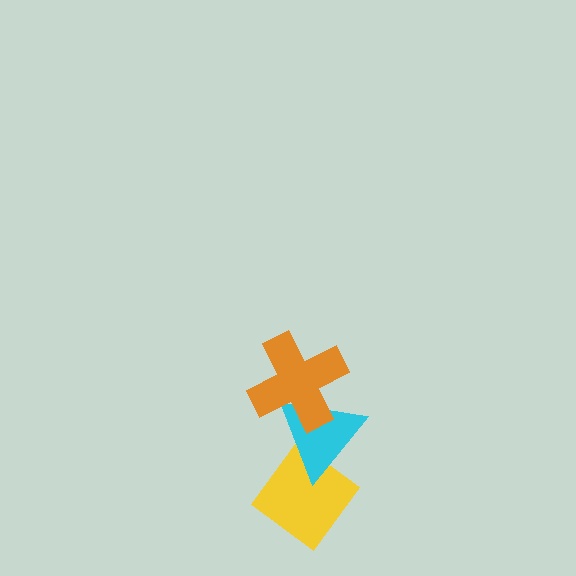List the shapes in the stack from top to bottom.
From top to bottom: the orange cross, the cyan triangle, the yellow diamond.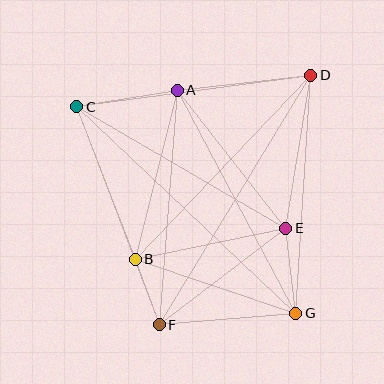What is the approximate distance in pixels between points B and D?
The distance between B and D is approximately 254 pixels.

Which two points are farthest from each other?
Points C and G are farthest from each other.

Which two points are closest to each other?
Points B and F are closest to each other.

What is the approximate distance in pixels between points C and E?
The distance between C and E is approximately 242 pixels.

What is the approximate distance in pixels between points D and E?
The distance between D and E is approximately 155 pixels.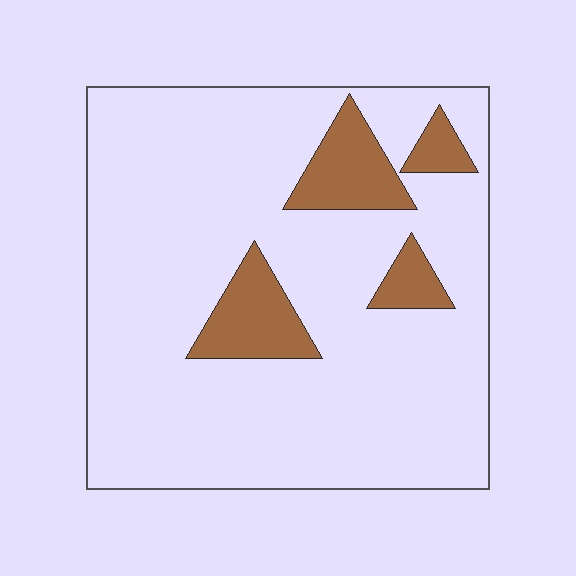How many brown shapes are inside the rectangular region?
4.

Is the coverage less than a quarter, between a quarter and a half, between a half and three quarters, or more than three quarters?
Less than a quarter.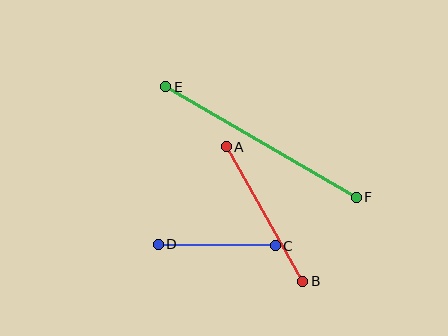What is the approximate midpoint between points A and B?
The midpoint is at approximately (264, 214) pixels.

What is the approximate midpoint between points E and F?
The midpoint is at approximately (261, 142) pixels.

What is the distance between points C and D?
The distance is approximately 117 pixels.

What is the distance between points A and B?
The distance is approximately 155 pixels.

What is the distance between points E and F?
The distance is approximately 220 pixels.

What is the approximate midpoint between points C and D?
The midpoint is at approximately (217, 245) pixels.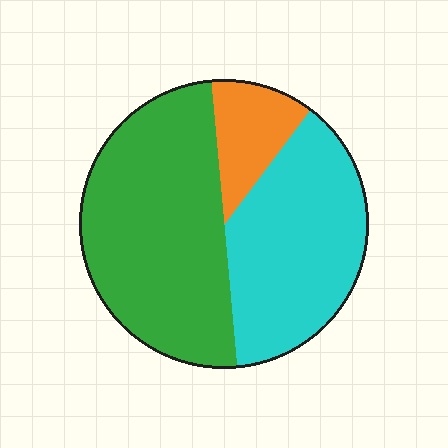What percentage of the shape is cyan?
Cyan covers 38% of the shape.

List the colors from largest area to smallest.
From largest to smallest: green, cyan, orange.